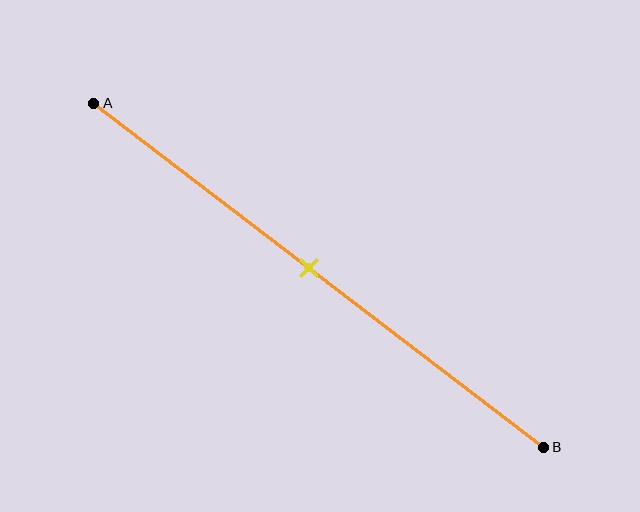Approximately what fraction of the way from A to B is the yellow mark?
The yellow mark is approximately 50% of the way from A to B.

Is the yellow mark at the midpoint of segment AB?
Yes, the mark is approximately at the midpoint.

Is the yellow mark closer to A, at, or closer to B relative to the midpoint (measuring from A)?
The yellow mark is approximately at the midpoint of segment AB.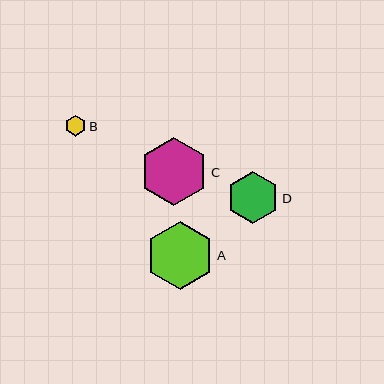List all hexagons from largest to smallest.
From largest to smallest: C, A, D, B.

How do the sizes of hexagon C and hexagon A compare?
Hexagon C and hexagon A are approximately the same size.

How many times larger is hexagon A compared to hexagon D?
Hexagon A is approximately 1.3 times the size of hexagon D.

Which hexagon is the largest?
Hexagon C is the largest with a size of approximately 68 pixels.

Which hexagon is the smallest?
Hexagon B is the smallest with a size of approximately 21 pixels.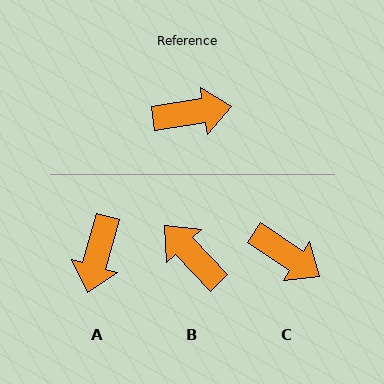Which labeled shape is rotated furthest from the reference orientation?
B, about 125 degrees away.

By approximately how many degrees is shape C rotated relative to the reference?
Approximately 43 degrees clockwise.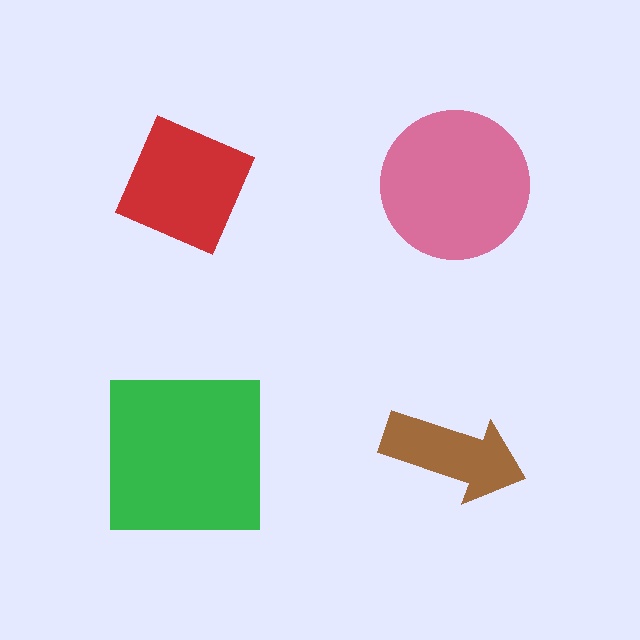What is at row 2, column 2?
A brown arrow.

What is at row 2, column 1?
A green square.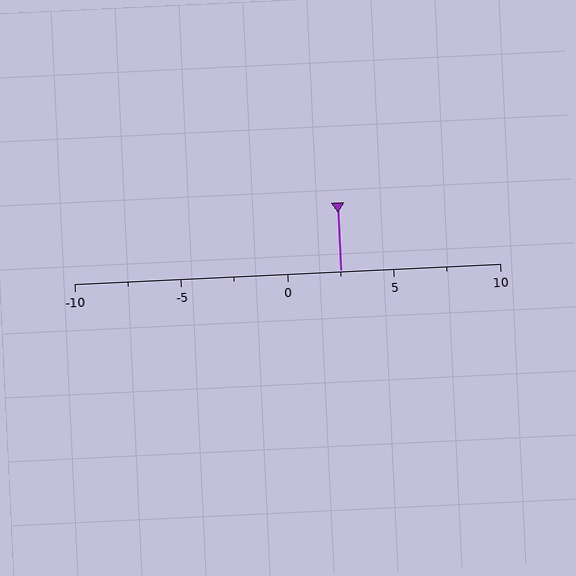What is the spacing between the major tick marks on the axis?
The major ticks are spaced 5 apart.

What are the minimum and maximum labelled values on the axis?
The axis runs from -10 to 10.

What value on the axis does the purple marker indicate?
The marker indicates approximately 2.5.